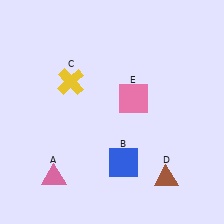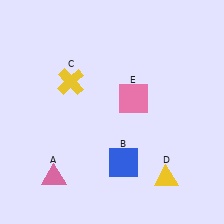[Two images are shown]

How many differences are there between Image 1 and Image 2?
There is 1 difference between the two images.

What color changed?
The triangle (D) changed from brown in Image 1 to yellow in Image 2.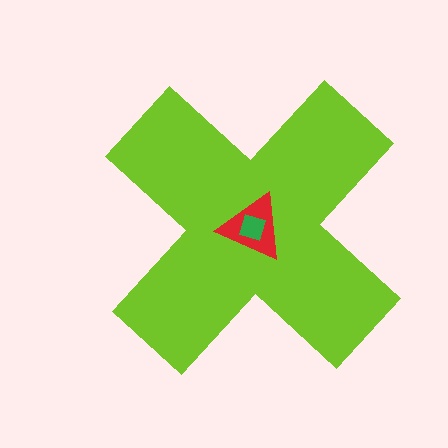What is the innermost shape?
The green diamond.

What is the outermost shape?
The lime cross.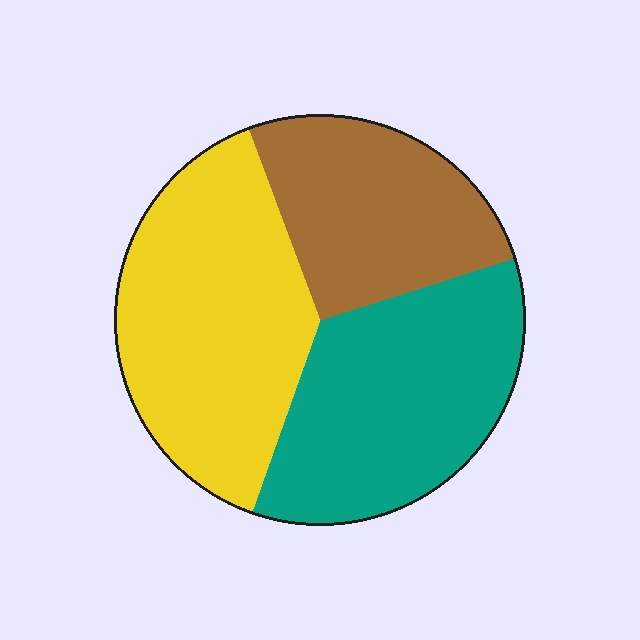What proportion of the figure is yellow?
Yellow takes up about two fifths (2/5) of the figure.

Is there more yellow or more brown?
Yellow.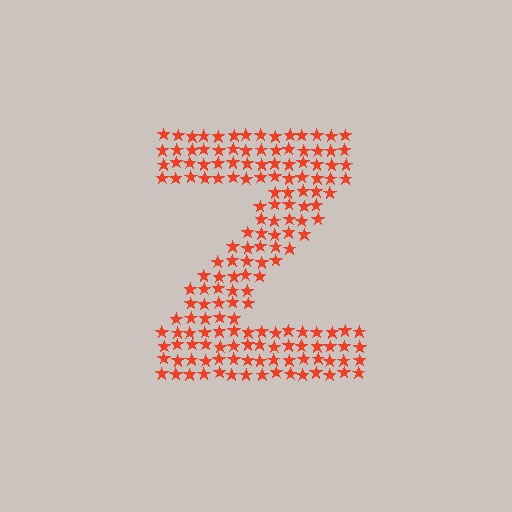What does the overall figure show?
The overall figure shows the letter Z.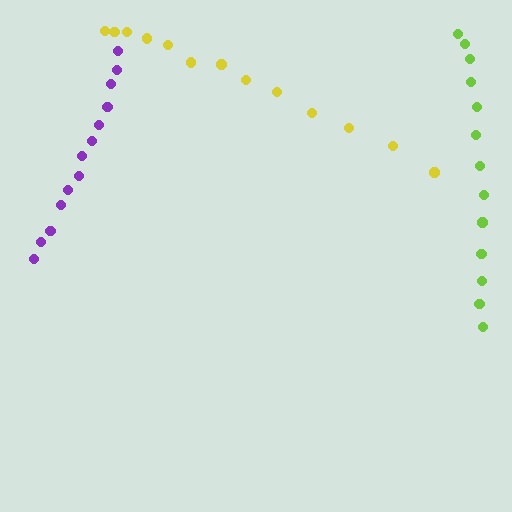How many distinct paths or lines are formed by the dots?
There are 3 distinct paths.